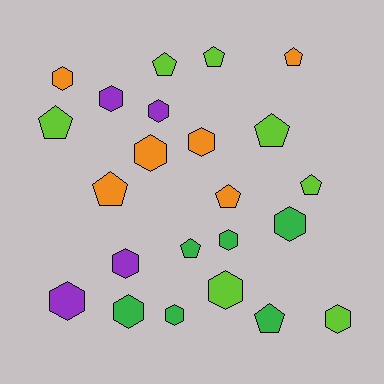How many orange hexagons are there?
There are 3 orange hexagons.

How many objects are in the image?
There are 23 objects.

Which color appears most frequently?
Lime, with 7 objects.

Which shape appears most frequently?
Hexagon, with 13 objects.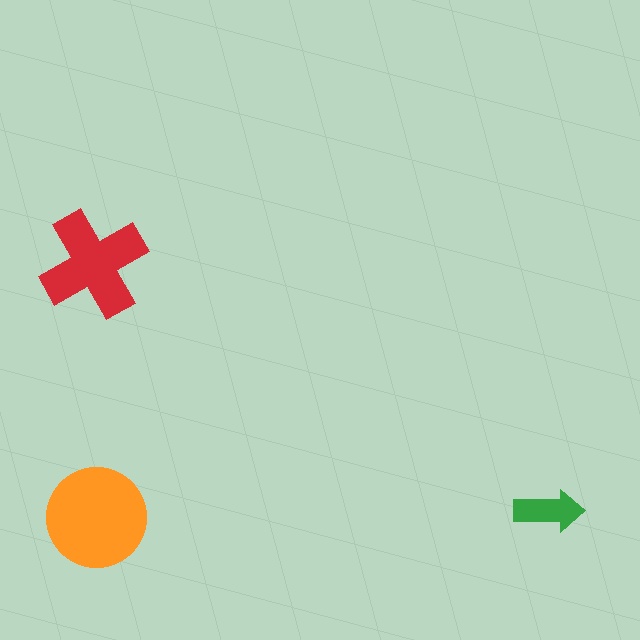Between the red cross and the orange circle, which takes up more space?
The orange circle.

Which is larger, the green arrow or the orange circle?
The orange circle.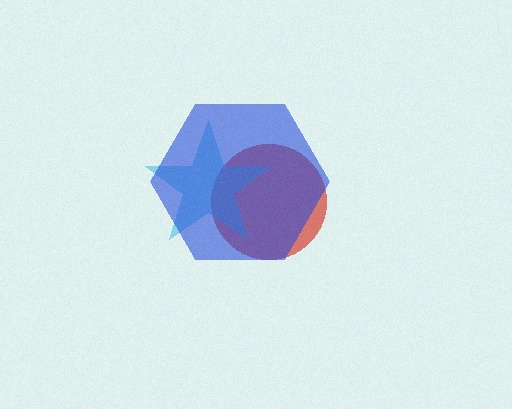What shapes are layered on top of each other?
The layered shapes are: a red circle, a cyan star, a blue hexagon.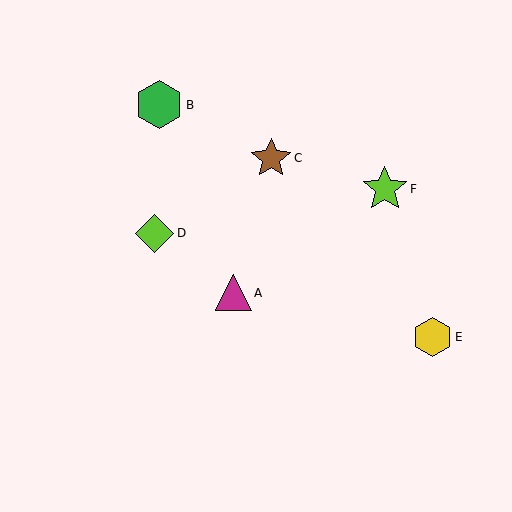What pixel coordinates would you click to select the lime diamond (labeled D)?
Click at (155, 233) to select the lime diamond D.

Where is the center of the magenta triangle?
The center of the magenta triangle is at (233, 293).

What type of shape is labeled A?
Shape A is a magenta triangle.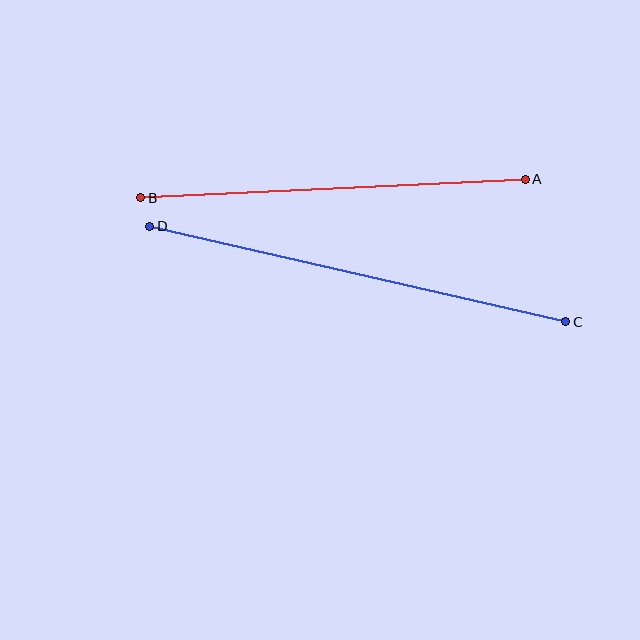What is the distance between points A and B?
The distance is approximately 385 pixels.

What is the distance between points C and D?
The distance is approximately 427 pixels.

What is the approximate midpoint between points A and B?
The midpoint is at approximately (333, 188) pixels.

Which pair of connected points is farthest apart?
Points C and D are farthest apart.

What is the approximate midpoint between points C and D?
The midpoint is at approximately (358, 274) pixels.